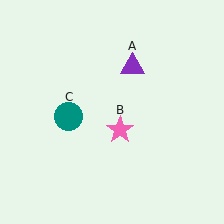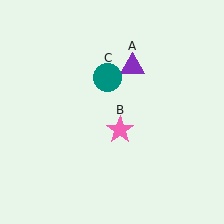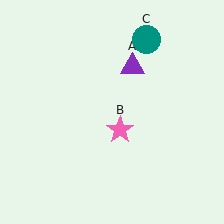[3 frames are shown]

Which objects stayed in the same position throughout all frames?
Purple triangle (object A) and pink star (object B) remained stationary.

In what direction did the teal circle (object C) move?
The teal circle (object C) moved up and to the right.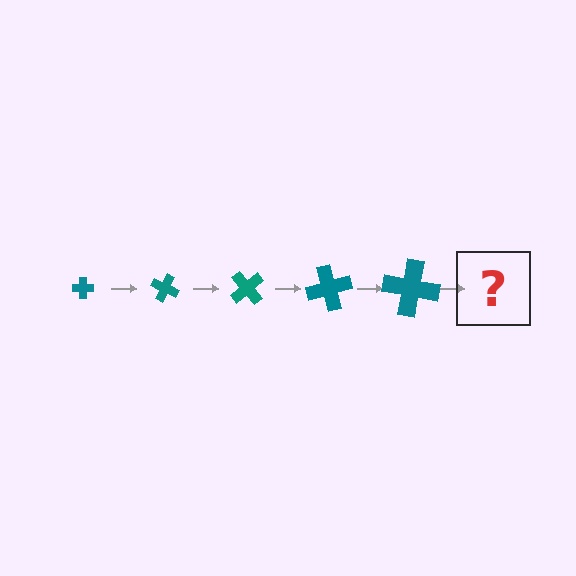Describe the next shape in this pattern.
It should be a cross, larger than the previous one and rotated 125 degrees from the start.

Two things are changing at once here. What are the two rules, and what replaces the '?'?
The two rules are that the cross grows larger each step and it rotates 25 degrees each step. The '?' should be a cross, larger than the previous one and rotated 125 degrees from the start.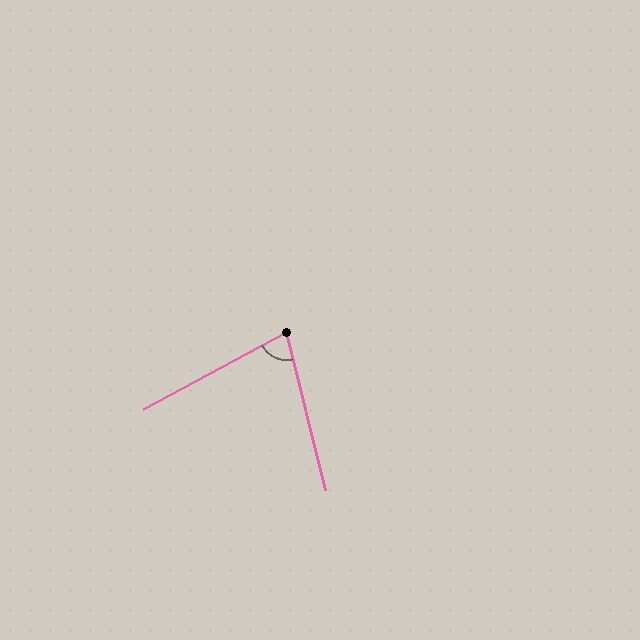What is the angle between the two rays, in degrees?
Approximately 76 degrees.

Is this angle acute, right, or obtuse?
It is acute.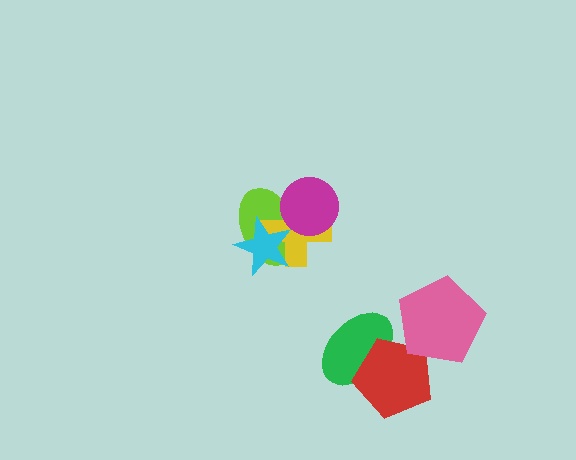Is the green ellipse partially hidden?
Yes, it is partially covered by another shape.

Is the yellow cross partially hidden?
Yes, it is partially covered by another shape.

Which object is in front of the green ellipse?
The red pentagon is in front of the green ellipse.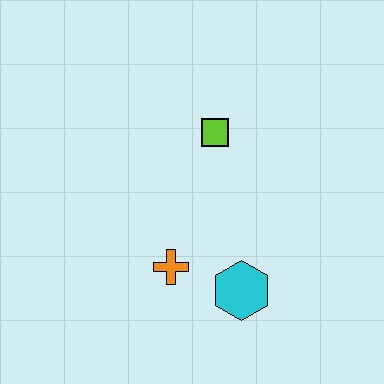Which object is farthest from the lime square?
The cyan hexagon is farthest from the lime square.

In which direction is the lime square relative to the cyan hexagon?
The lime square is above the cyan hexagon.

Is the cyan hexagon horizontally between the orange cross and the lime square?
No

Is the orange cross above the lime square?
No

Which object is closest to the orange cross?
The cyan hexagon is closest to the orange cross.